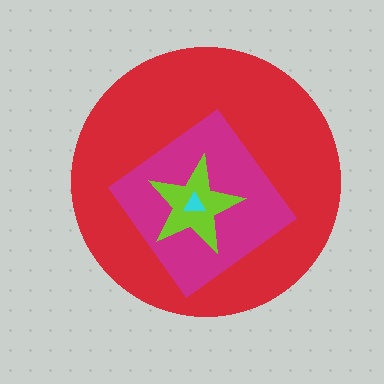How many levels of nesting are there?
4.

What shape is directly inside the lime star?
The cyan triangle.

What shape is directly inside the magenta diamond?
The lime star.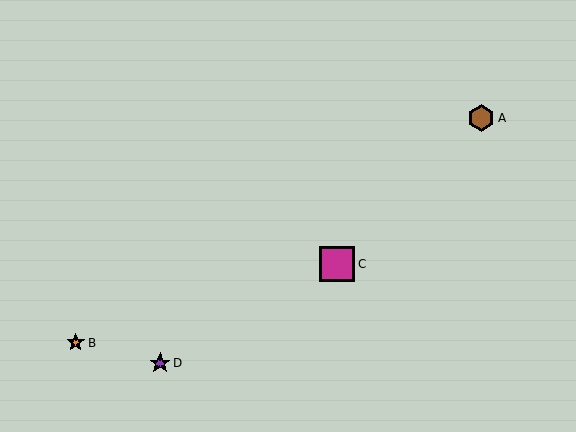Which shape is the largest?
The magenta square (labeled C) is the largest.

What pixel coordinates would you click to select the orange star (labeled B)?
Click at (76, 343) to select the orange star B.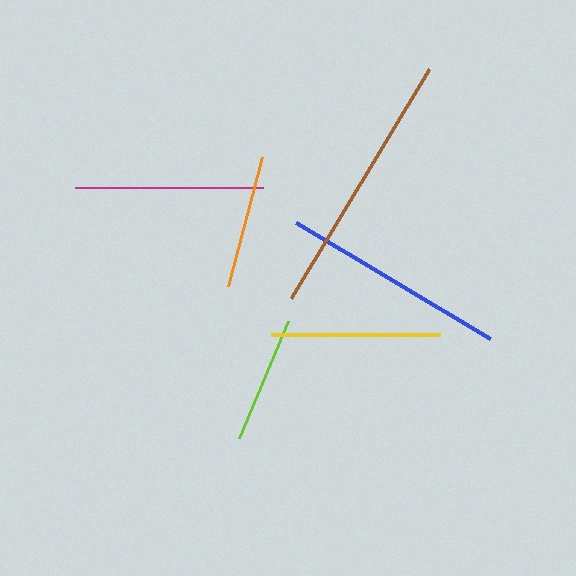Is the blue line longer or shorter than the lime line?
The blue line is longer than the lime line.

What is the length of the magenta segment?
The magenta segment is approximately 187 pixels long.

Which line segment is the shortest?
The lime line is the shortest at approximately 127 pixels.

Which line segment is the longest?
The brown line is the longest at approximately 267 pixels.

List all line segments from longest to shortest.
From longest to shortest: brown, blue, magenta, yellow, orange, lime.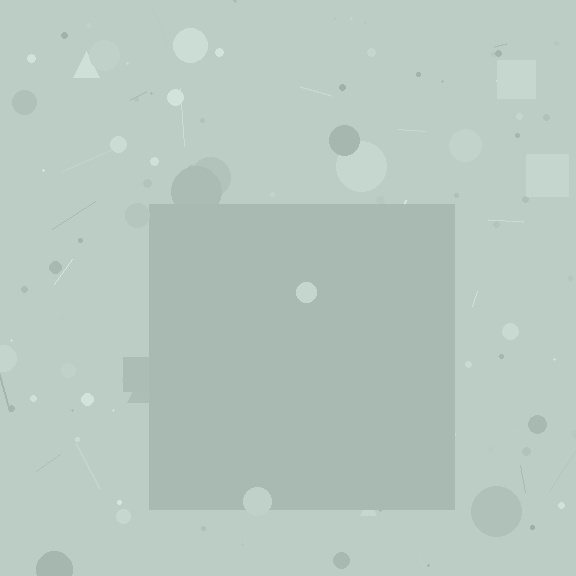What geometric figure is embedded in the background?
A square is embedded in the background.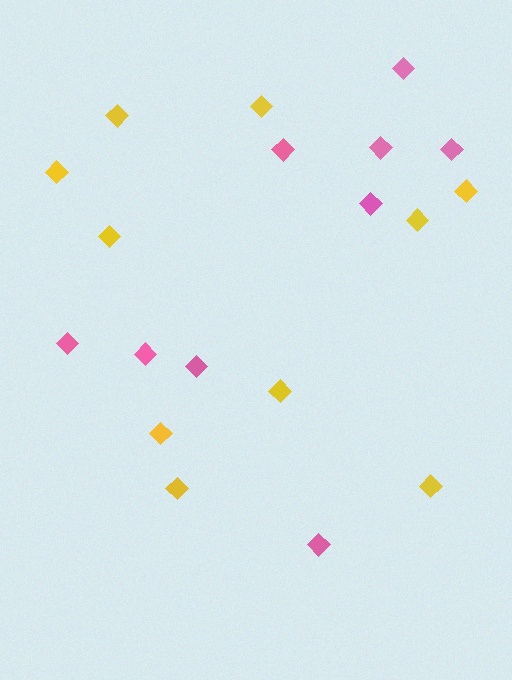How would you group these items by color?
There are 2 groups: one group of yellow diamonds (10) and one group of pink diamonds (9).